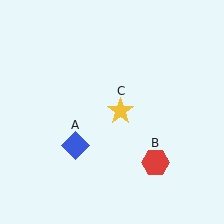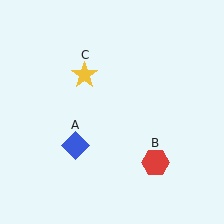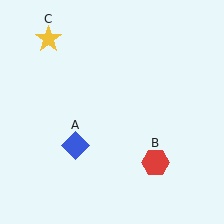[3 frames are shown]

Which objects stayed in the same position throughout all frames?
Blue diamond (object A) and red hexagon (object B) remained stationary.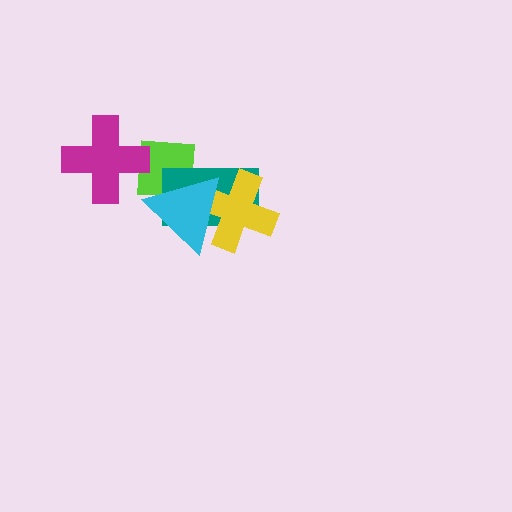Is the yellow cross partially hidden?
Yes, it is partially covered by another shape.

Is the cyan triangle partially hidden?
No, no other shape covers it.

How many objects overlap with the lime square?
3 objects overlap with the lime square.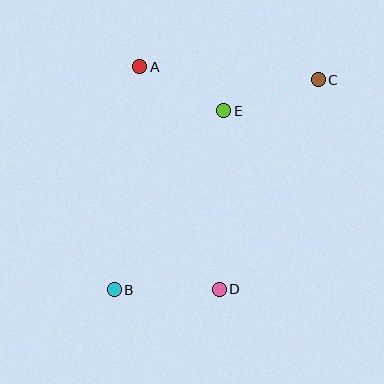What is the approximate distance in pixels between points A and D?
The distance between A and D is approximately 237 pixels.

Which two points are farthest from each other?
Points B and C are farthest from each other.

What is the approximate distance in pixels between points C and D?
The distance between C and D is approximately 232 pixels.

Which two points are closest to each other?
Points A and E are closest to each other.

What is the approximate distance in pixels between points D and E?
The distance between D and E is approximately 179 pixels.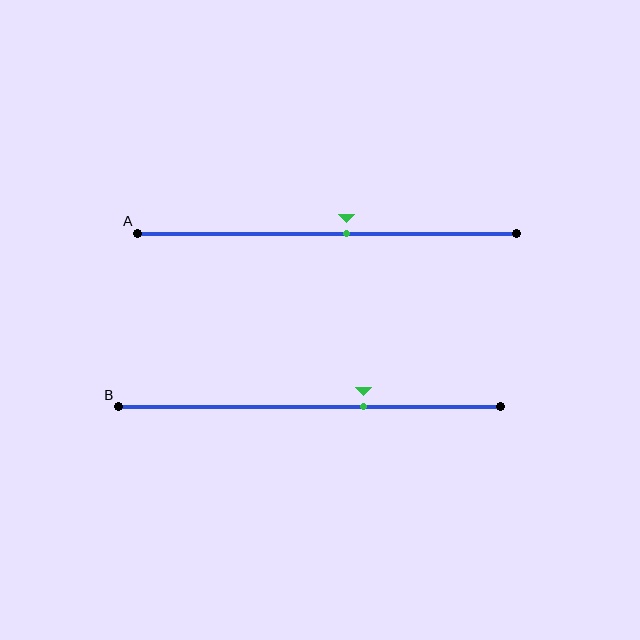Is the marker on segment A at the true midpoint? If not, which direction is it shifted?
No, the marker on segment A is shifted to the right by about 5% of the segment length.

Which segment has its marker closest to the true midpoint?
Segment A has its marker closest to the true midpoint.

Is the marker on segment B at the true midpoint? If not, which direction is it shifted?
No, the marker on segment B is shifted to the right by about 14% of the segment length.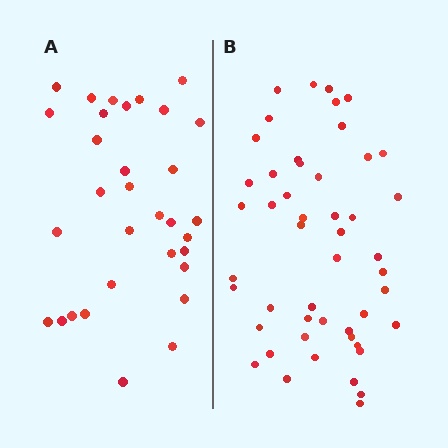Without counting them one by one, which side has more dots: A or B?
Region B (the right region) has more dots.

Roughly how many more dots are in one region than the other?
Region B has approximately 15 more dots than region A.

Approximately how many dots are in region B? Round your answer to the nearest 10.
About 50 dots. (The exact count is 49, which rounds to 50.)